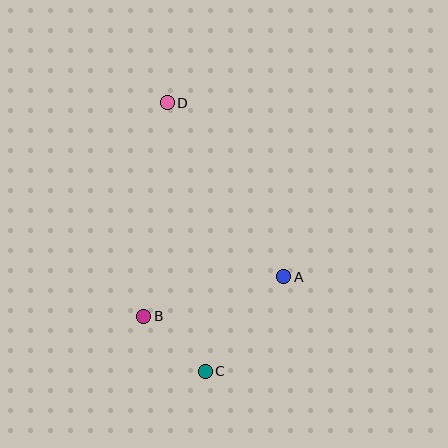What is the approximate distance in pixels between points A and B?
The distance between A and B is approximately 145 pixels.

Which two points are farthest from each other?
Points C and D are farthest from each other.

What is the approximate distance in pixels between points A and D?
The distance between A and D is approximately 209 pixels.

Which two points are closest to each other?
Points B and C are closest to each other.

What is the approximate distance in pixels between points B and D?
The distance between B and D is approximately 215 pixels.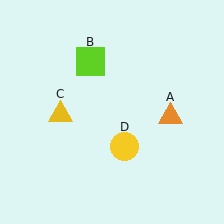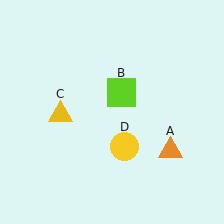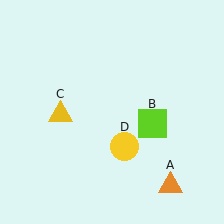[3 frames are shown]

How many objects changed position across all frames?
2 objects changed position: orange triangle (object A), lime square (object B).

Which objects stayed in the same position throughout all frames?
Yellow triangle (object C) and yellow circle (object D) remained stationary.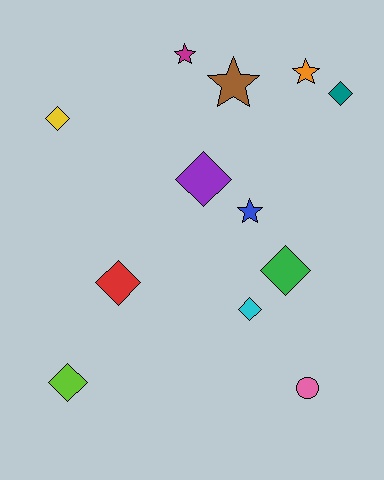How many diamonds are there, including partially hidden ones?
There are 7 diamonds.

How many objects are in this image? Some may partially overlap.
There are 12 objects.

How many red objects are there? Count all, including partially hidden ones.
There is 1 red object.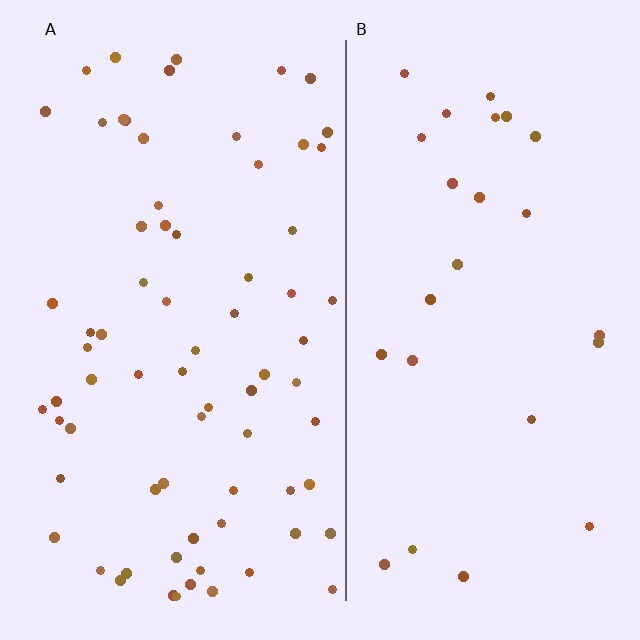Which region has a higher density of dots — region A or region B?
A (the left).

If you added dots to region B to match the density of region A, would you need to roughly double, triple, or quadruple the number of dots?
Approximately triple.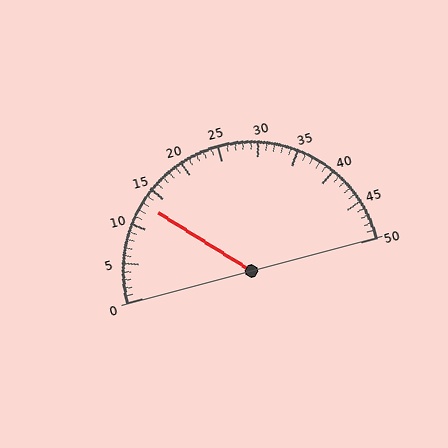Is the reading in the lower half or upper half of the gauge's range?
The reading is in the lower half of the range (0 to 50).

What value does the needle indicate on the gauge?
The needle indicates approximately 13.